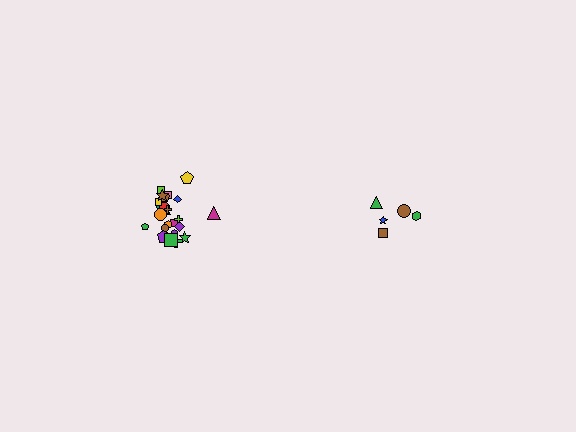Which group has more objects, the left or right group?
The left group.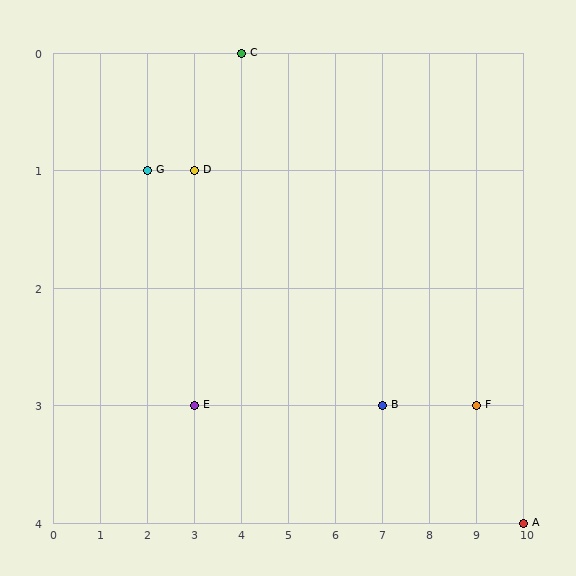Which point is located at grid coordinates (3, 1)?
Point D is at (3, 1).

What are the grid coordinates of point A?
Point A is at grid coordinates (10, 4).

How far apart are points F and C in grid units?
Points F and C are 5 columns and 3 rows apart (about 5.8 grid units diagonally).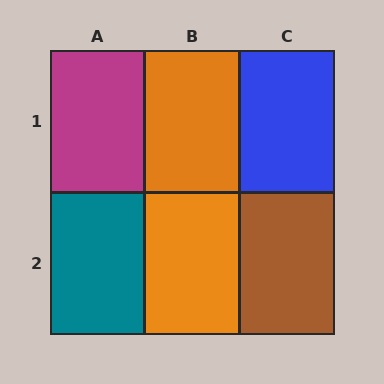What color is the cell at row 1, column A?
Magenta.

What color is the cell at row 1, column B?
Orange.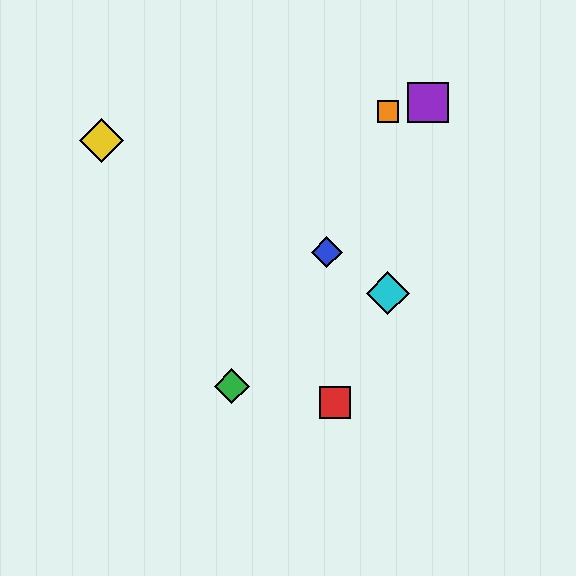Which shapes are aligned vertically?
The orange square, the cyan diamond are aligned vertically.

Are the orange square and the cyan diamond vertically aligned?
Yes, both are at x≈388.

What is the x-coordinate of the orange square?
The orange square is at x≈388.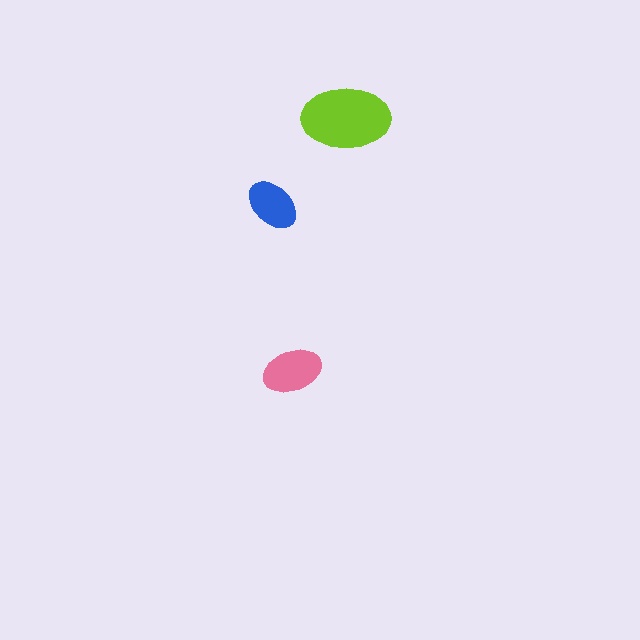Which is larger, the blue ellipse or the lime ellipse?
The lime one.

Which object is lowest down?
The pink ellipse is bottommost.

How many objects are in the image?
There are 3 objects in the image.